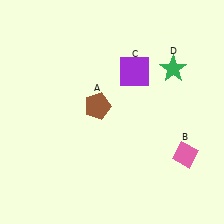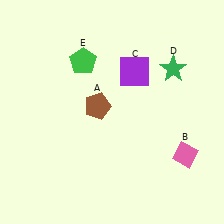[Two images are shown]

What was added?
A green pentagon (E) was added in Image 2.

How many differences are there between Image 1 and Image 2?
There is 1 difference between the two images.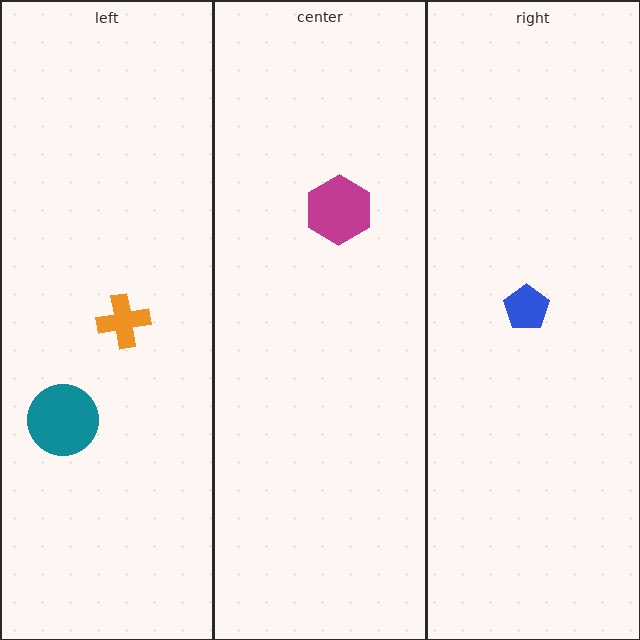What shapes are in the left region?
The orange cross, the teal circle.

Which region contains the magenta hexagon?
The center region.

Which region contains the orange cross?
The left region.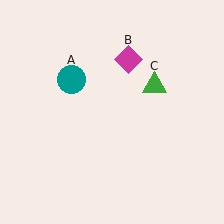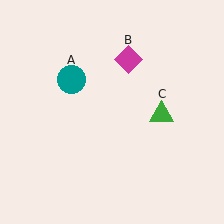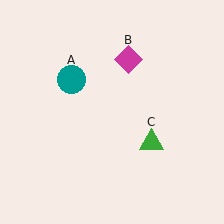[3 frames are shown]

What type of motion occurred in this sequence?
The green triangle (object C) rotated clockwise around the center of the scene.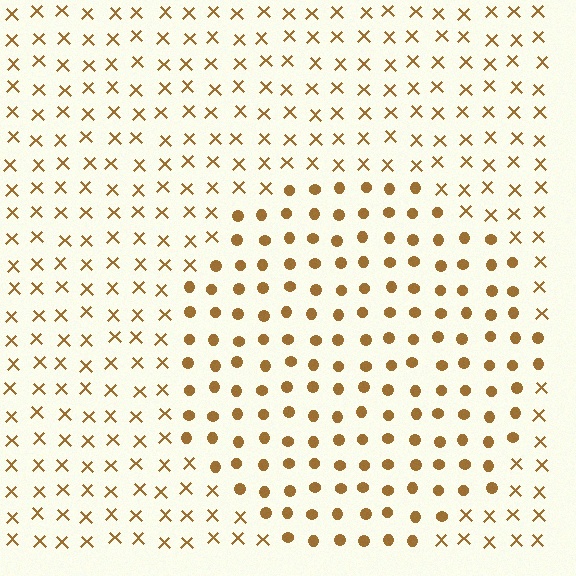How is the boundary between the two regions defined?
The boundary is defined by a change in element shape: circles inside vs. X marks outside. All elements share the same color and spacing.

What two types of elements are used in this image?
The image uses circles inside the circle region and X marks outside it.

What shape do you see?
I see a circle.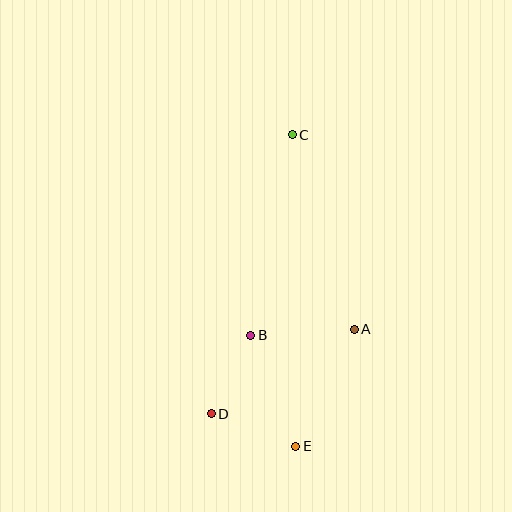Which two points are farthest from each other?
Points C and E are farthest from each other.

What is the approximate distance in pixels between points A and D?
The distance between A and D is approximately 166 pixels.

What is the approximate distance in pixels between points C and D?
The distance between C and D is approximately 291 pixels.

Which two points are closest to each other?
Points B and D are closest to each other.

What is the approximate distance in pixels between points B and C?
The distance between B and C is approximately 205 pixels.